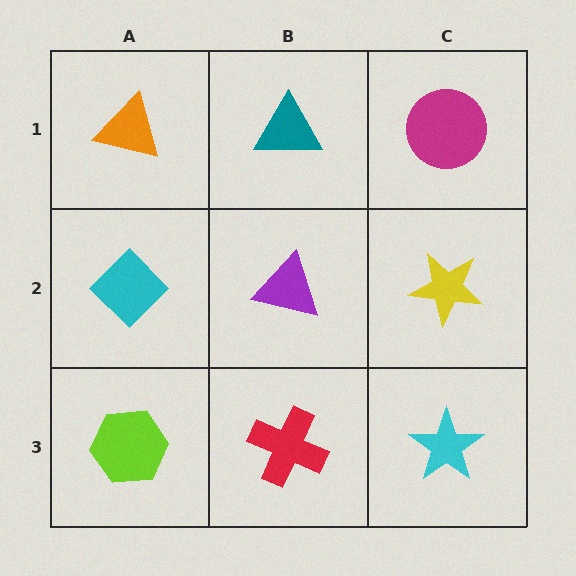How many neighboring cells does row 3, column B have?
3.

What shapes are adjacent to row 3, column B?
A purple triangle (row 2, column B), a lime hexagon (row 3, column A), a cyan star (row 3, column C).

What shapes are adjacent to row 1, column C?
A yellow star (row 2, column C), a teal triangle (row 1, column B).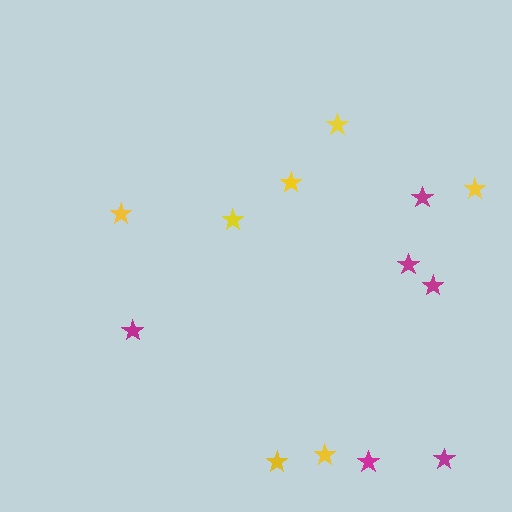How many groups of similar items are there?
There are 2 groups: one group of magenta stars (6) and one group of yellow stars (7).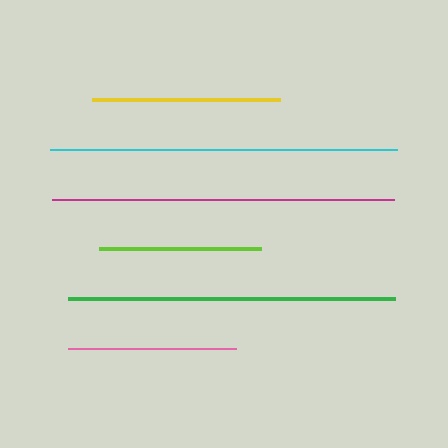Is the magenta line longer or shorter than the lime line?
The magenta line is longer than the lime line.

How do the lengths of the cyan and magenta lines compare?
The cyan and magenta lines are approximately the same length.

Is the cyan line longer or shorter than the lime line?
The cyan line is longer than the lime line.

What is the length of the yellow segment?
The yellow segment is approximately 187 pixels long.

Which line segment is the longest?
The cyan line is the longest at approximately 348 pixels.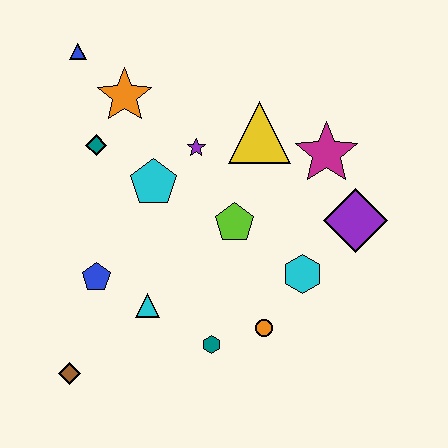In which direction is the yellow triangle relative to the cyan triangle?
The yellow triangle is above the cyan triangle.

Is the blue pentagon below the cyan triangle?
No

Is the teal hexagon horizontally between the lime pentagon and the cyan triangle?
Yes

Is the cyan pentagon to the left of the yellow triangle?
Yes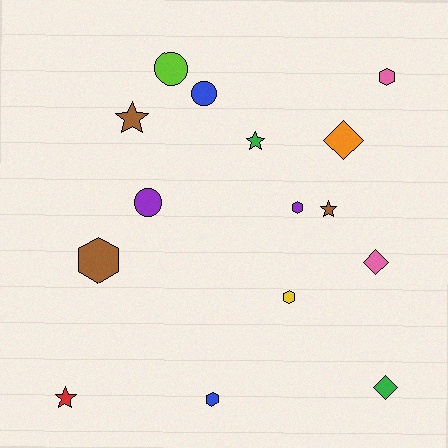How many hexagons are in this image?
There are 5 hexagons.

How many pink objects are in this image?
There are 2 pink objects.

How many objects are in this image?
There are 15 objects.